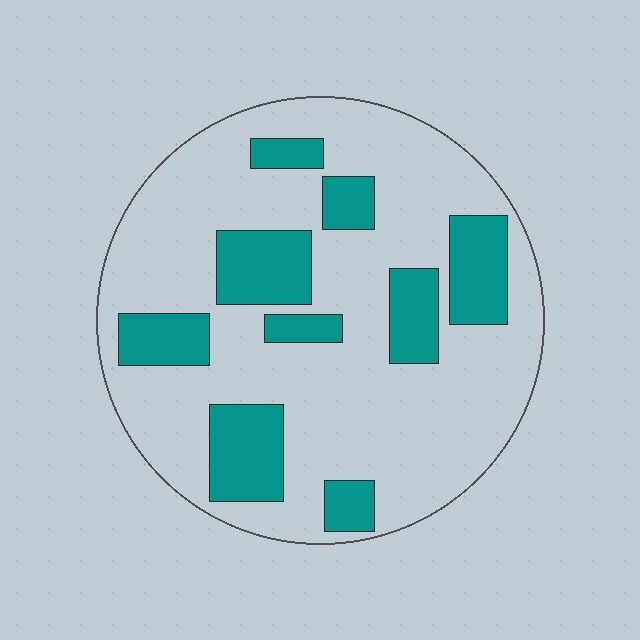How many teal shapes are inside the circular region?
9.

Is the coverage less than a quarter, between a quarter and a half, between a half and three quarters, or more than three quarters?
Between a quarter and a half.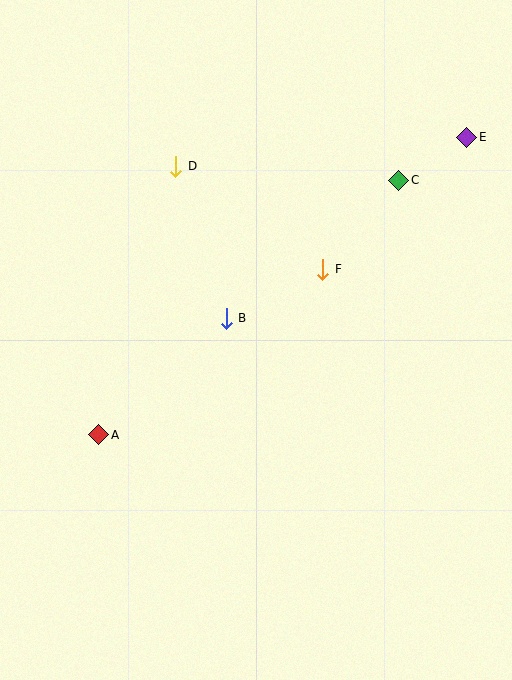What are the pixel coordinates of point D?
Point D is at (175, 166).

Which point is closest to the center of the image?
Point B at (226, 318) is closest to the center.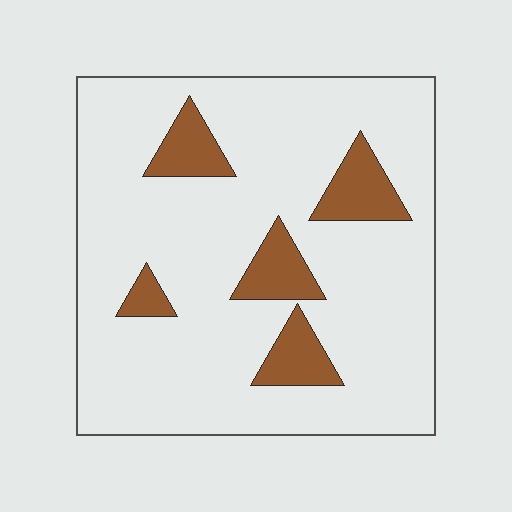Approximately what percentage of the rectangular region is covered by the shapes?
Approximately 15%.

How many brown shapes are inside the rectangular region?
5.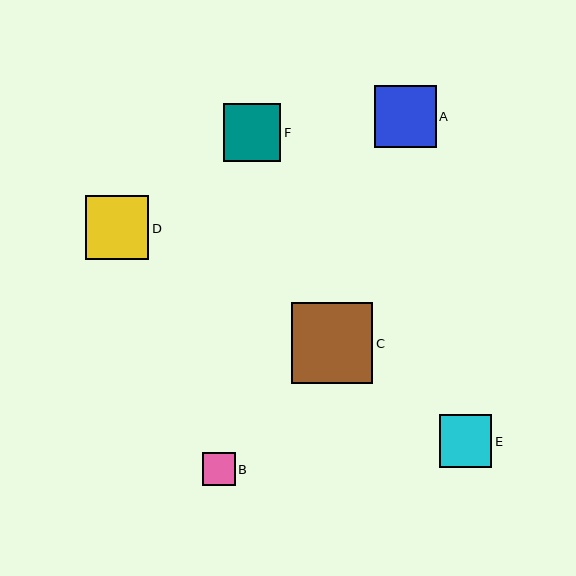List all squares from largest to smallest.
From largest to smallest: C, D, A, F, E, B.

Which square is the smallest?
Square B is the smallest with a size of approximately 33 pixels.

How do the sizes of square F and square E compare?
Square F and square E are approximately the same size.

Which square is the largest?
Square C is the largest with a size of approximately 81 pixels.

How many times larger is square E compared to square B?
Square E is approximately 1.6 times the size of square B.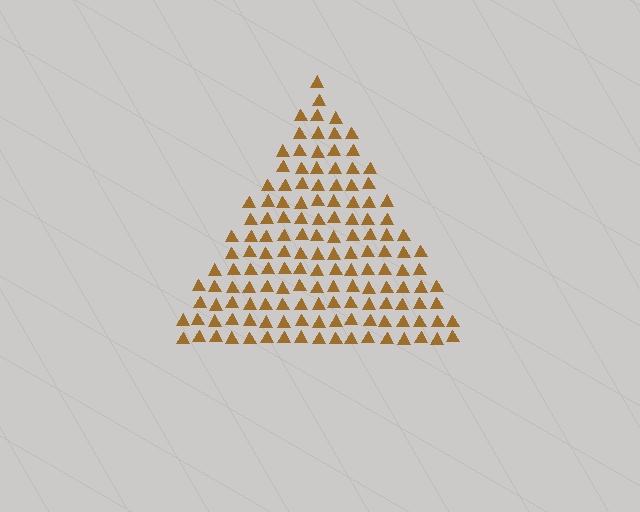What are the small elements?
The small elements are triangles.